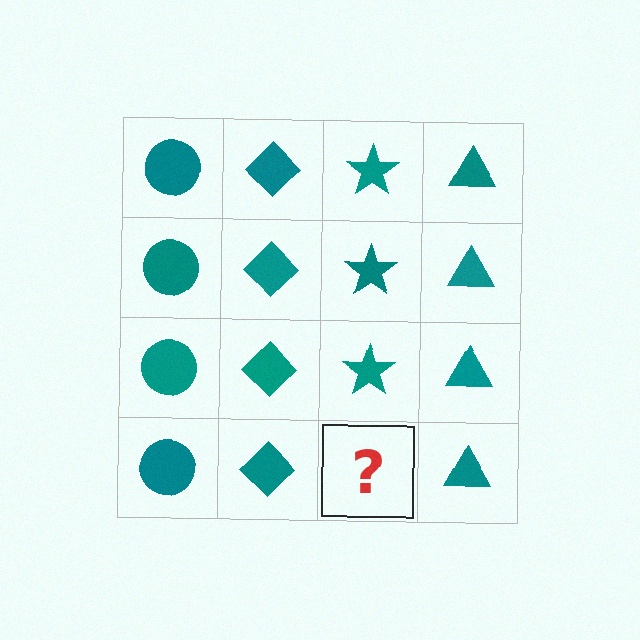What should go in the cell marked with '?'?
The missing cell should contain a teal star.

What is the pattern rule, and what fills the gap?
The rule is that each column has a consistent shape. The gap should be filled with a teal star.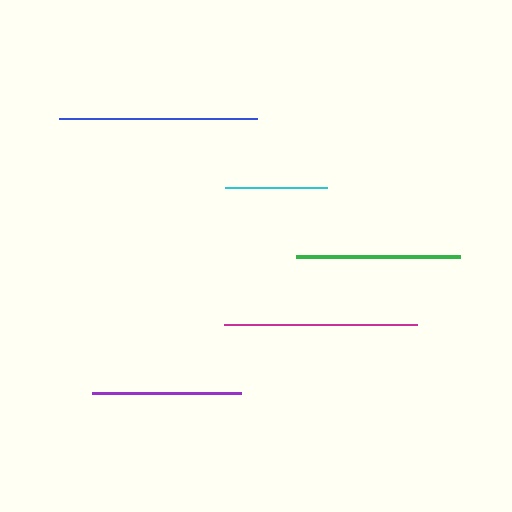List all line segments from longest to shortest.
From longest to shortest: blue, magenta, green, purple, cyan.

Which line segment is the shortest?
The cyan line is the shortest at approximately 102 pixels.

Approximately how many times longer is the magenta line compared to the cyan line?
The magenta line is approximately 1.9 times the length of the cyan line.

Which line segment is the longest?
The blue line is the longest at approximately 198 pixels.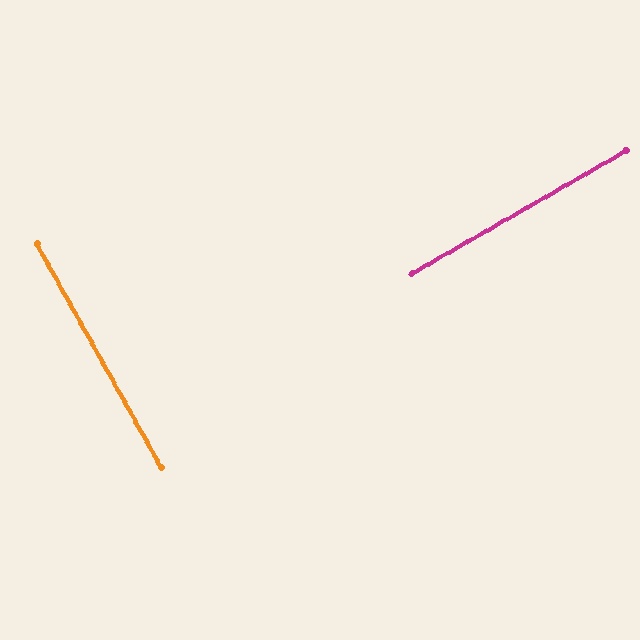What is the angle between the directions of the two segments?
Approximately 89 degrees.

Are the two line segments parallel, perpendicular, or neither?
Perpendicular — they meet at approximately 89°.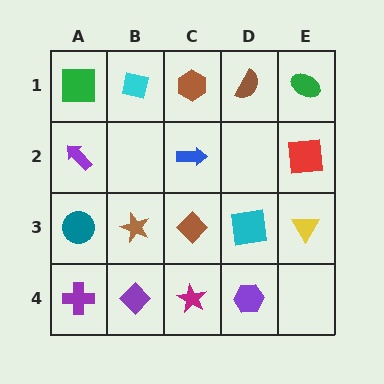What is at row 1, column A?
A green square.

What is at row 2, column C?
A blue arrow.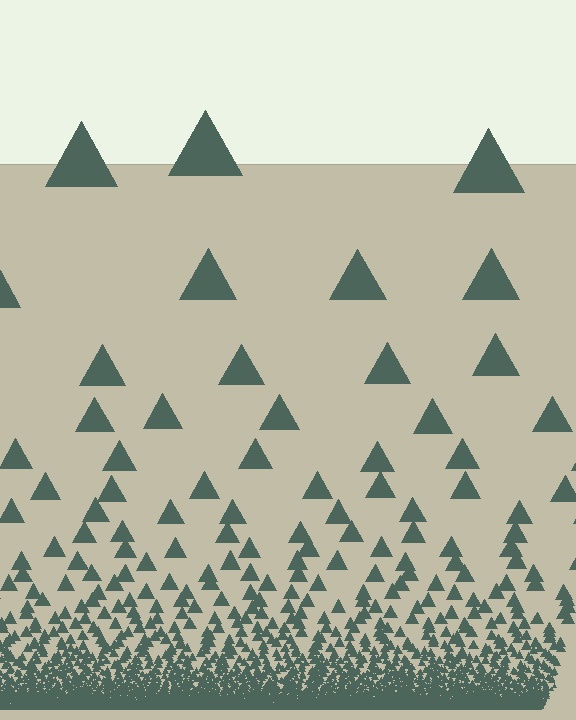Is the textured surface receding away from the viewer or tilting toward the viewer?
The surface appears to tilt toward the viewer. Texture elements get larger and sparser toward the top.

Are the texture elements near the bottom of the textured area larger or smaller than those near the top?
Smaller. The gradient is inverted — elements near the bottom are smaller and denser.